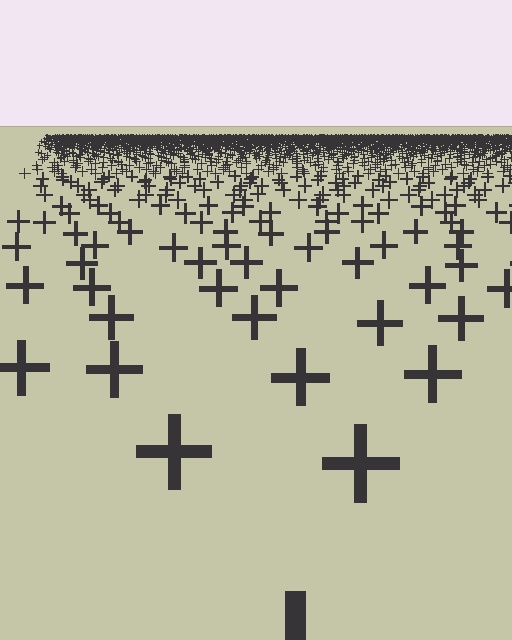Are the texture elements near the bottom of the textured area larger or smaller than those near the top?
Larger. Near the bottom, elements are closer to the viewer and appear at a bigger on-screen size.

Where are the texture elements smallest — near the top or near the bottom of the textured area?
Near the top.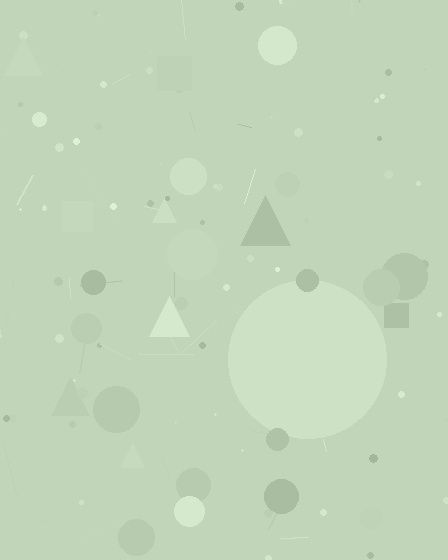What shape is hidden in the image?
A circle is hidden in the image.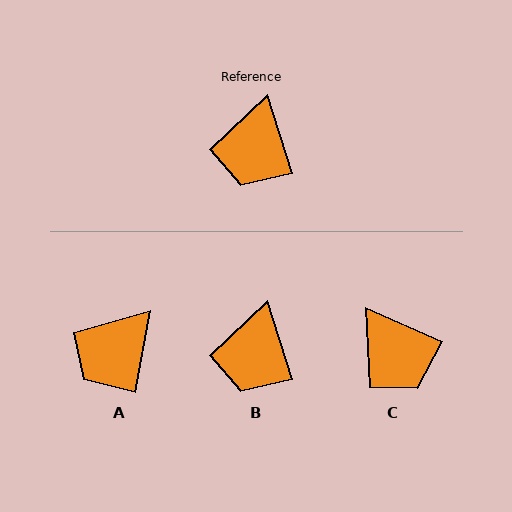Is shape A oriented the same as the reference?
No, it is off by about 28 degrees.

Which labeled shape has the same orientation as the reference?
B.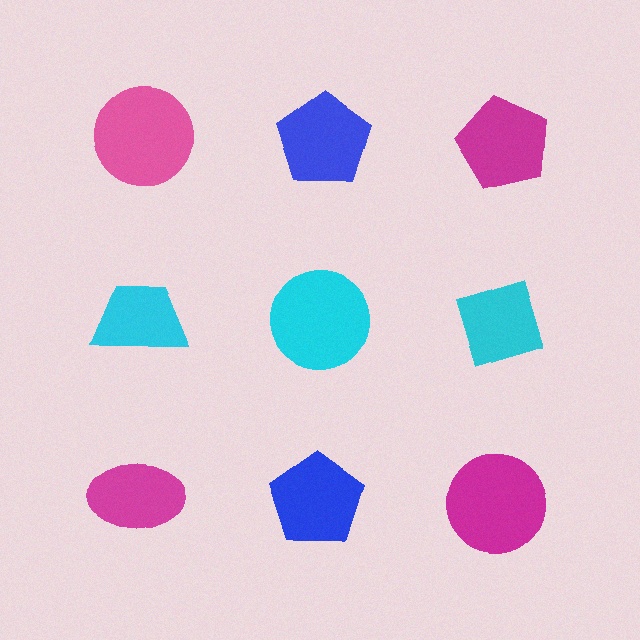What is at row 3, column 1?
A magenta ellipse.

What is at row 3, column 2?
A blue pentagon.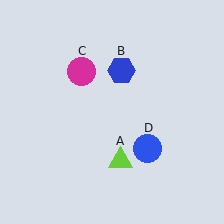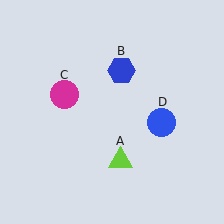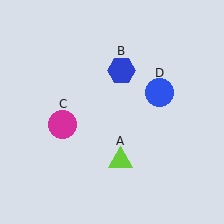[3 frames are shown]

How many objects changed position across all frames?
2 objects changed position: magenta circle (object C), blue circle (object D).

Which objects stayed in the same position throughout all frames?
Lime triangle (object A) and blue hexagon (object B) remained stationary.